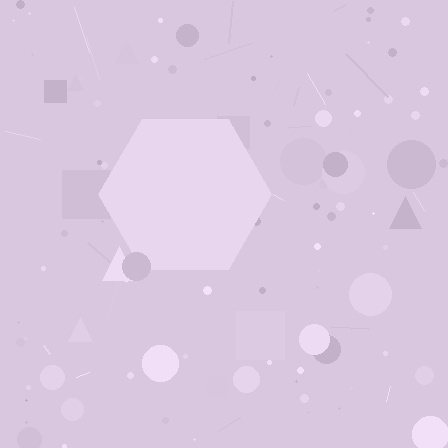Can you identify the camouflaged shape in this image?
The camouflaged shape is a hexagon.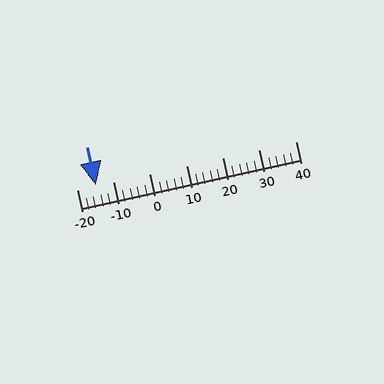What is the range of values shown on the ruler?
The ruler shows values from -20 to 40.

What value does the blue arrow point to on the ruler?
The blue arrow points to approximately -15.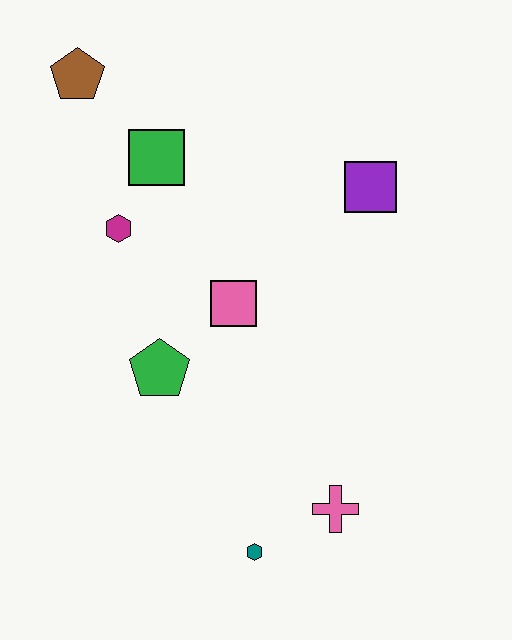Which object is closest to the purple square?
The pink square is closest to the purple square.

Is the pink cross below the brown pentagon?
Yes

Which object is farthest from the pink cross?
The brown pentagon is farthest from the pink cross.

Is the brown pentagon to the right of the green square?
No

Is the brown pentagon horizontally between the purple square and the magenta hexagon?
No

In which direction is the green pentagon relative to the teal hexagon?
The green pentagon is above the teal hexagon.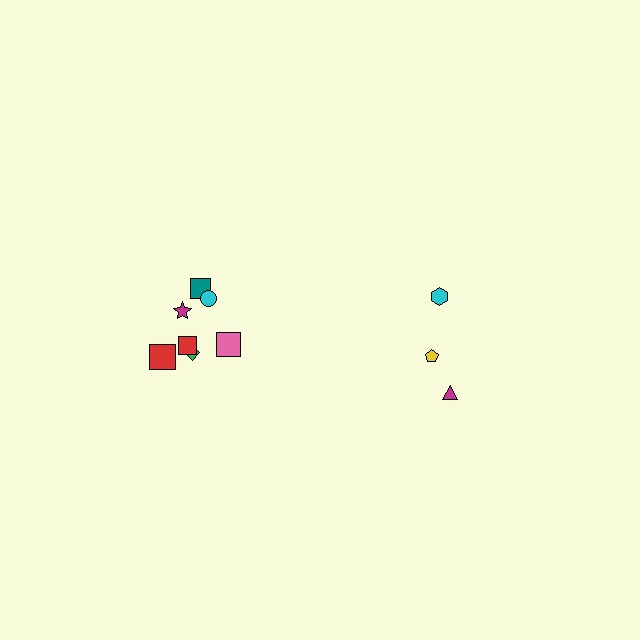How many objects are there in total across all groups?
There are 10 objects.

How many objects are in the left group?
There are 7 objects.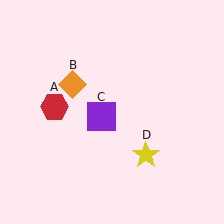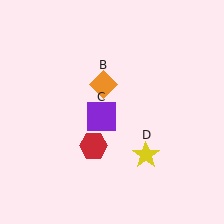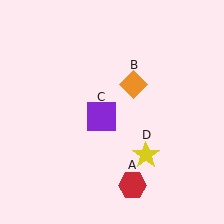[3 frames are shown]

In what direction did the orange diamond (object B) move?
The orange diamond (object B) moved right.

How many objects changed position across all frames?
2 objects changed position: red hexagon (object A), orange diamond (object B).